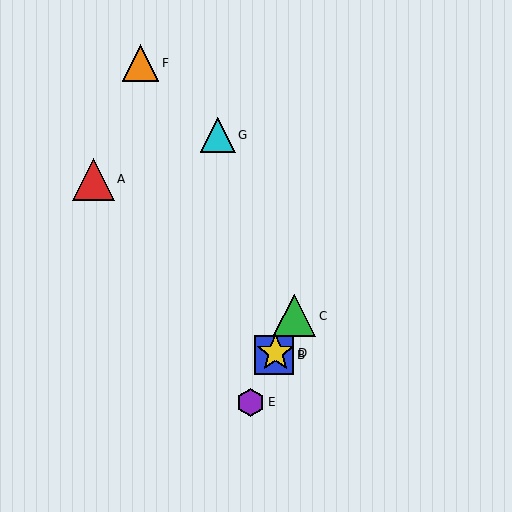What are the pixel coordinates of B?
Object B is at (274, 355).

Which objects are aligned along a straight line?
Objects B, C, D, E are aligned along a straight line.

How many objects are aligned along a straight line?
4 objects (B, C, D, E) are aligned along a straight line.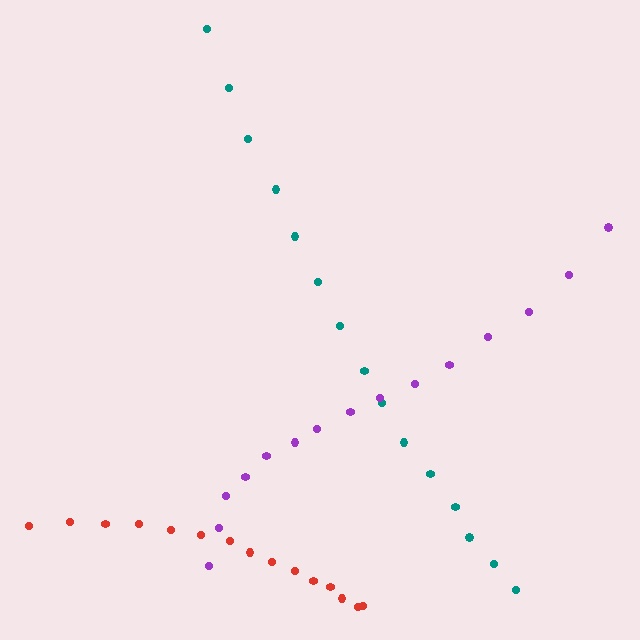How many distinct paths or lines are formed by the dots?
There are 3 distinct paths.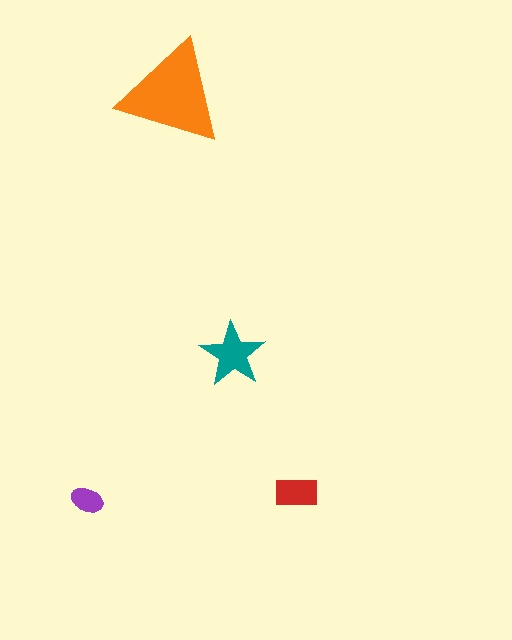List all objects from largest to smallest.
The orange triangle, the teal star, the red rectangle, the purple ellipse.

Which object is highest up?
The orange triangle is topmost.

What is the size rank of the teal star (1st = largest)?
2nd.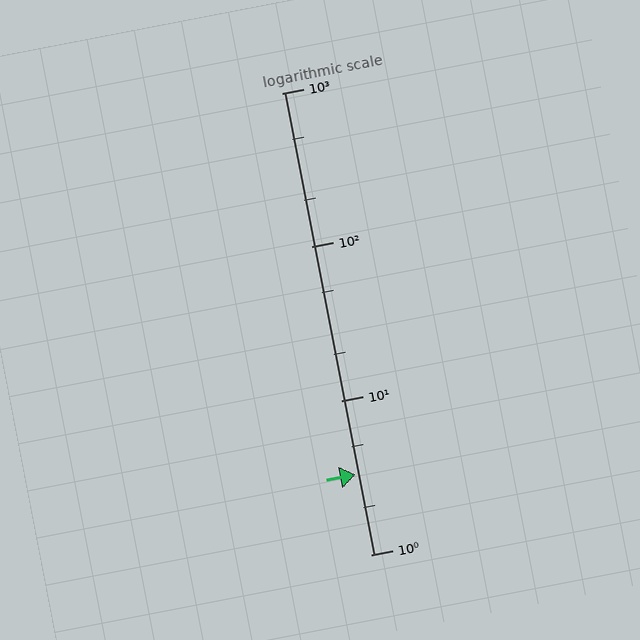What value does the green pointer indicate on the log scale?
The pointer indicates approximately 3.3.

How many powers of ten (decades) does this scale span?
The scale spans 3 decades, from 1 to 1000.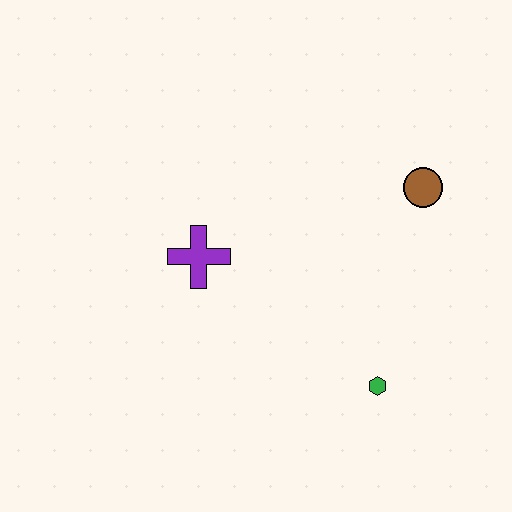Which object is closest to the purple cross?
The green hexagon is closest to the purple cross.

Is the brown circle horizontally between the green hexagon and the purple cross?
No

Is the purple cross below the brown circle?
Yes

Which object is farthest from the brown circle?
The purple cross is farthest from the brown circle.